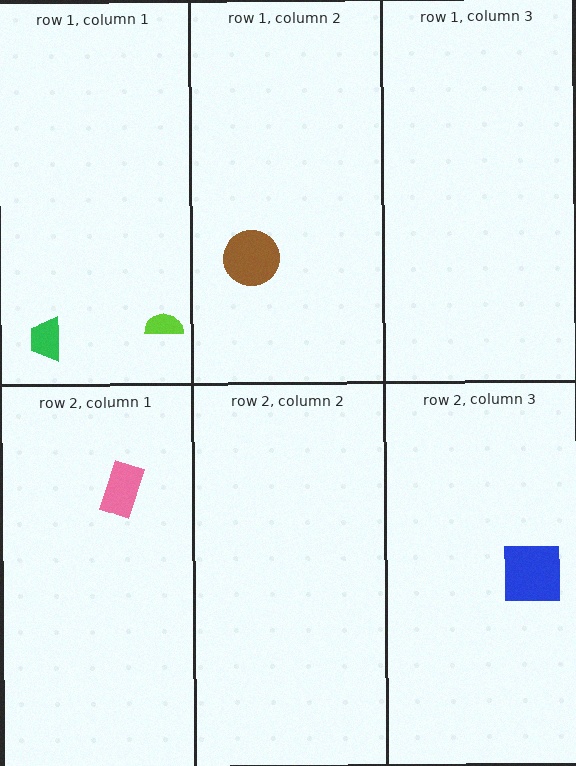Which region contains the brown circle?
The row 1, column 2 region.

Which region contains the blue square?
The row 2, column 3 region.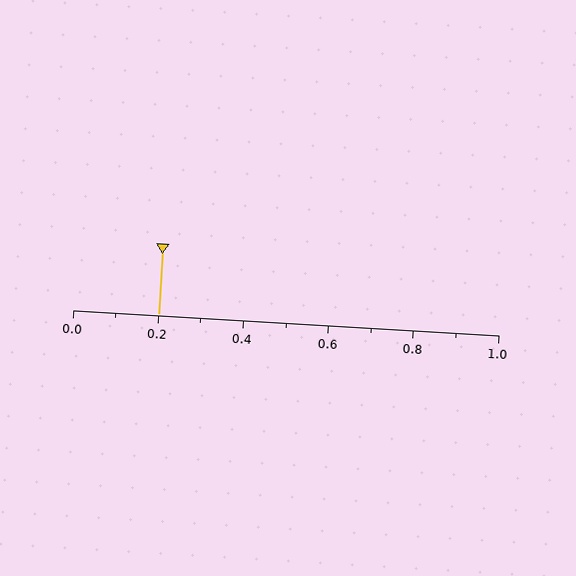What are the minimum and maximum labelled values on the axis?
The axis runs from 0.0 to 1.0.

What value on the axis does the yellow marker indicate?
The marker indicates approximately 0.2.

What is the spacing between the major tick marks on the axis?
The major ticks are spaced 0.2 apart.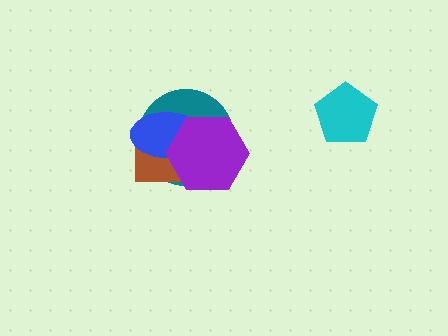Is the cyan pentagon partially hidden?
No, no other shape covers it.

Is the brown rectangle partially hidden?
Yes, it is partially covered by another shape.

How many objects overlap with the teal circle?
3 objects overlap with the teal circle.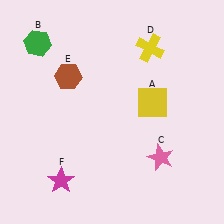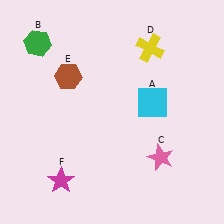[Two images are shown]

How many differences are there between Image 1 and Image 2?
There is 1 difference between the two images.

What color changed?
The square (A) changed from yellow in Image 1 to cyan in Image 2.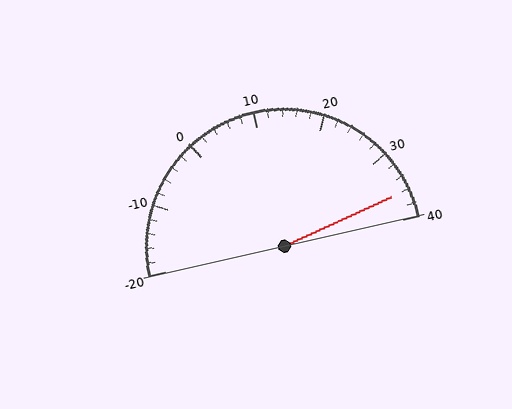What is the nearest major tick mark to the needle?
The nearest major tick mark is 40.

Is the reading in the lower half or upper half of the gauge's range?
The reading is in the upper half of the range (-20 to 40).